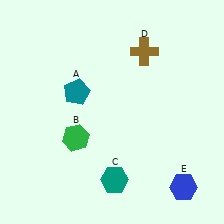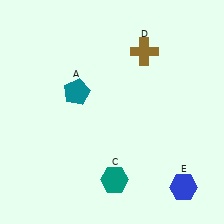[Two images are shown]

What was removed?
The green hexagon (B) was removed in Image 2.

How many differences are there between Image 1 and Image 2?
There is 1 difference between the two images.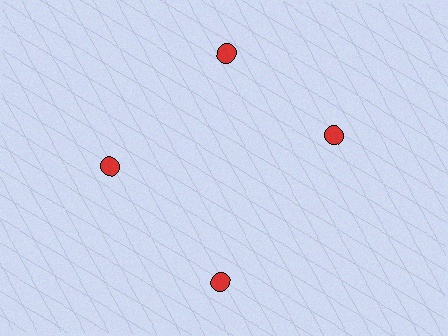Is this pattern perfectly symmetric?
No. The 4 red circles are arranged in a ring, but one element near the 3 o'clock position is rotated out of alignment along the ring, breaking the 4-fold rotational symmetry.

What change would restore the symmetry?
The symmetry would be restored by rotating it back into even spacing with its neighbors so that all 4 circles sit at equal angles and equal distance from the center.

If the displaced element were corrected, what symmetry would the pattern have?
It would have 4-fold rotational symmetry — the pattern would map onto itself every 90 degrees.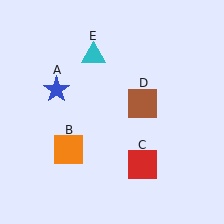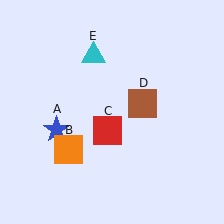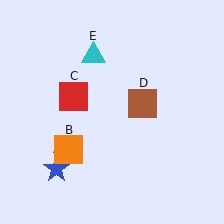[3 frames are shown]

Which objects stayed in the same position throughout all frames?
Orange square (object B) and brown square (object D) and cyan triangle (object E) remained stationary.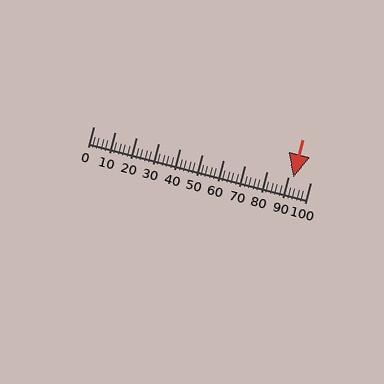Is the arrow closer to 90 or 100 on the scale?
The arrow is closer to 90.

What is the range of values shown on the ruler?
The ruler shows values from 0 to 100.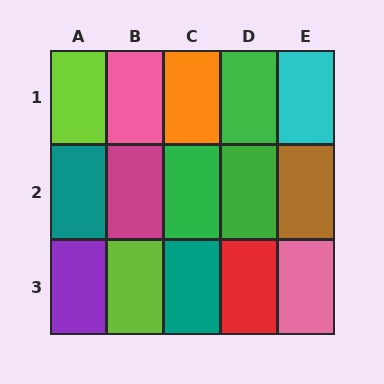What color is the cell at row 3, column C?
Teal.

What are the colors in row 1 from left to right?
Lime, pink, orange, green, cyan.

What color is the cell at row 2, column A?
Teal.